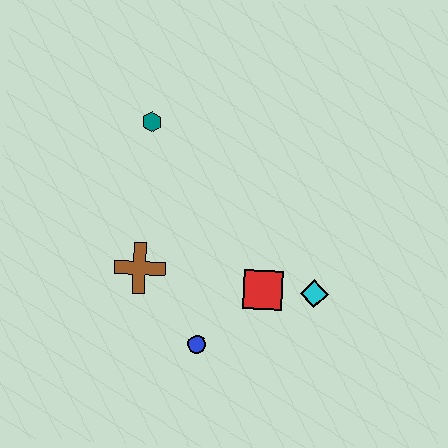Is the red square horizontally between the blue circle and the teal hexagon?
No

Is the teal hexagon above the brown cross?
Yes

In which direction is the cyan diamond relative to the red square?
The cyan diamond is to the right of the red square.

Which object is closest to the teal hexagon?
The brown cross is closest to the teal hexagon.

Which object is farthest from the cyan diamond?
The teal hexagon is farthest from the cyan diamond.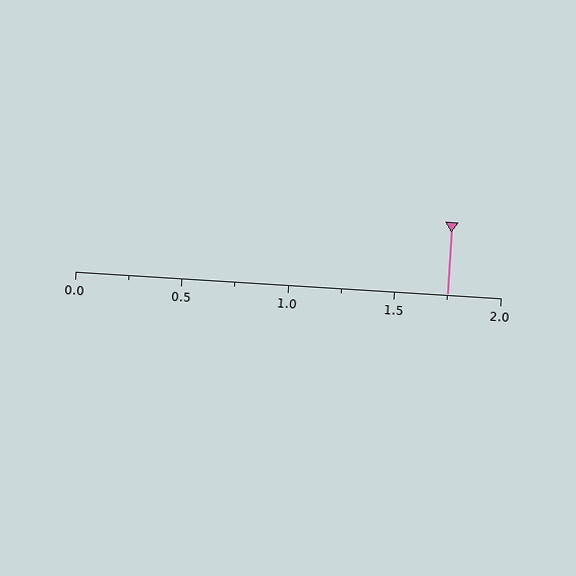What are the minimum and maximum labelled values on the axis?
The axis runs from 0.0 to 2.0.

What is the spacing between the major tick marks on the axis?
The major ticks are spaced 0.5 apart.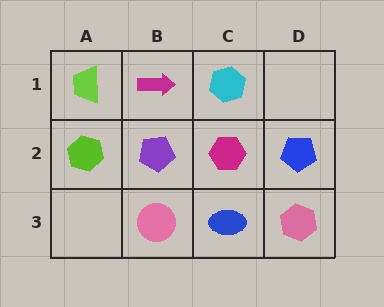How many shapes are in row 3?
3 shapes.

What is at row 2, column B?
A purple pentagon.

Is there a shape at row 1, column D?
No, that cell is empty.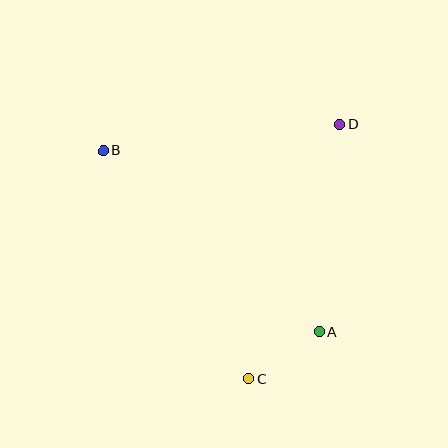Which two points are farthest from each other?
Points A and B are farthest from each other.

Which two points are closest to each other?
Points A and C are closest to each other.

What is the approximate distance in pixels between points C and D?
The distance between C and D is approximately 270 pixels.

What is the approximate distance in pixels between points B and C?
The distance between B and C is approximately 270 pixels.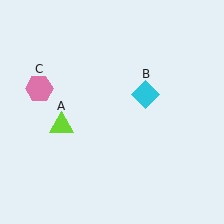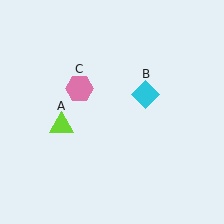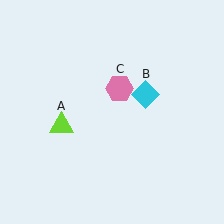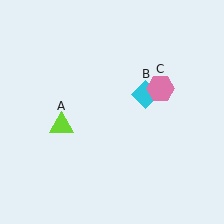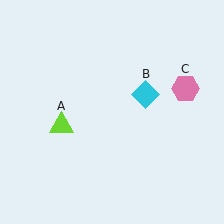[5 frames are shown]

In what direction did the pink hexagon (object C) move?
The pink hexagon (object C) moved right.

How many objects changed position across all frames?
1 object changed position: pink hexagon (object C).